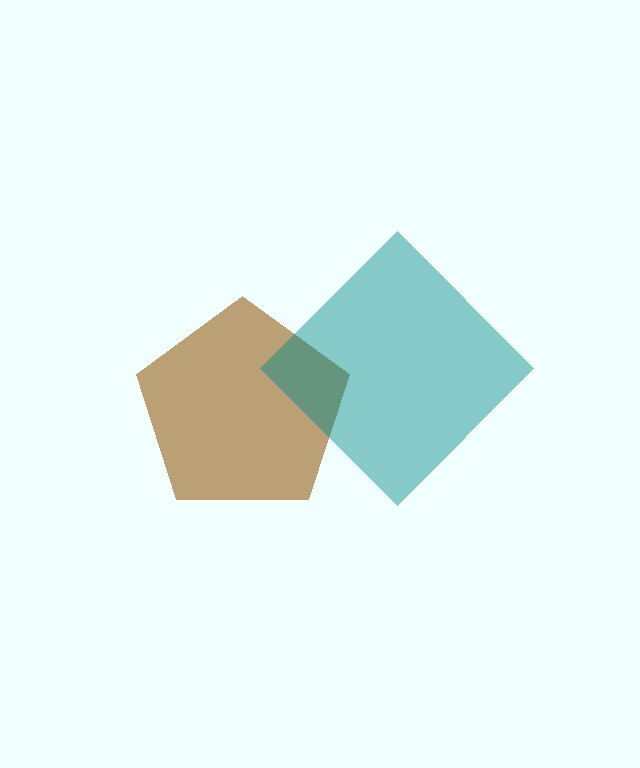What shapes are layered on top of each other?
The layered shapes are: a brown pentagon, a teal diamond.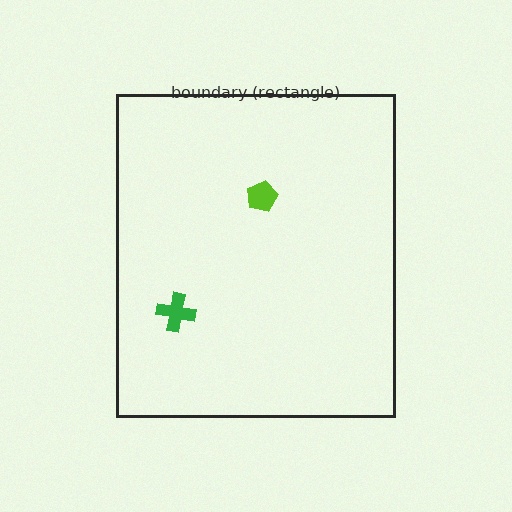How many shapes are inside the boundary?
2 inside, 0 outside.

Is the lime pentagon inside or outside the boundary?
Inside.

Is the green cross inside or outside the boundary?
Inside.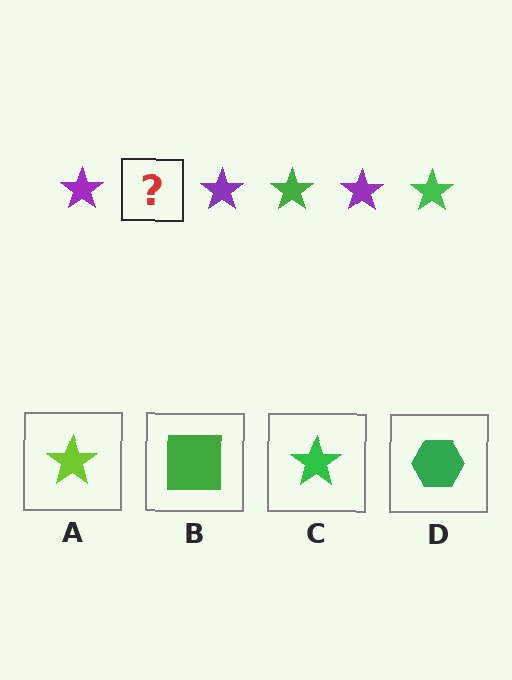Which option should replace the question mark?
Option C.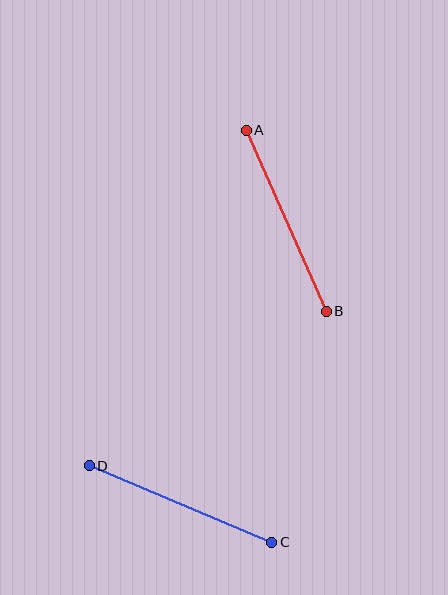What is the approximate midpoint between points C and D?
The midpoint is at approximately (180, 504) pixels.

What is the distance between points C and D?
The distance is approximately 198 pixels.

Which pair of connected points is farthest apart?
Points C and D are farthest apart.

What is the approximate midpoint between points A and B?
The midpoint is at approximately (286, 221) pixels.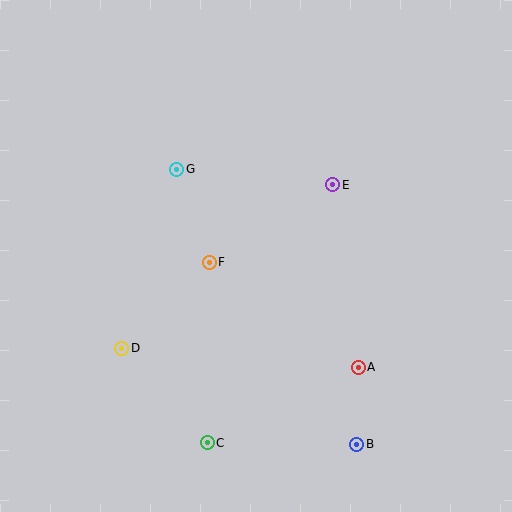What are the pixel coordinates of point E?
Point E is at (333, 185).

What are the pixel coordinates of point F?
Point F is at (209, 262).